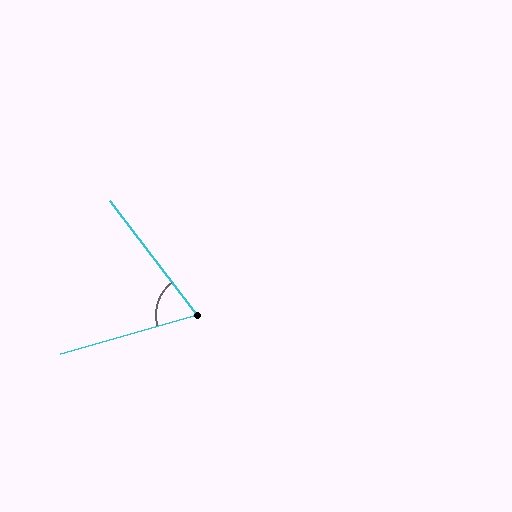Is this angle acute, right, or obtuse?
It is acute.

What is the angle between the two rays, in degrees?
Approximately 69 degrees.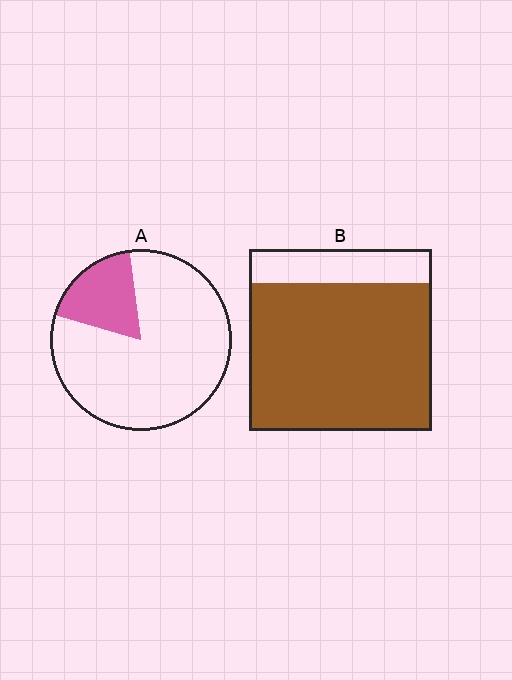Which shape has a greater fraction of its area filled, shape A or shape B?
Shape B.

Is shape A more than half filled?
No.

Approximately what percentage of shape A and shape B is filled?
A is approximately 20% and B is approximately 80%.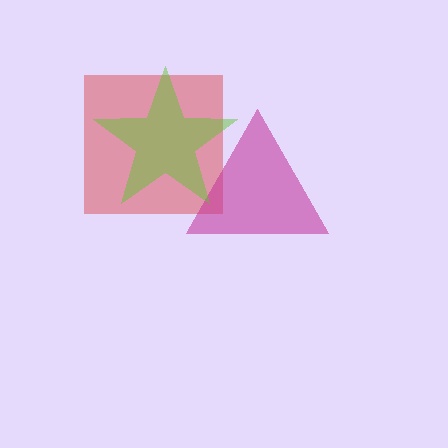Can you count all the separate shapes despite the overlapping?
Yes, there are 3 separate shapes.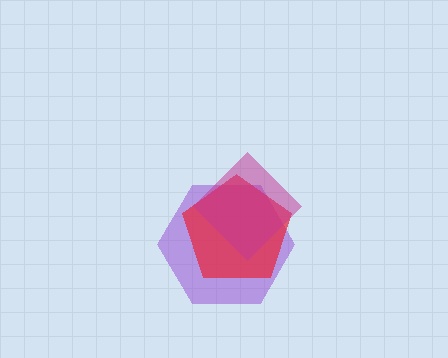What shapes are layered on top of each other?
The layered shapes are: a purple hexagon, a red pentagon, a magenta diamond.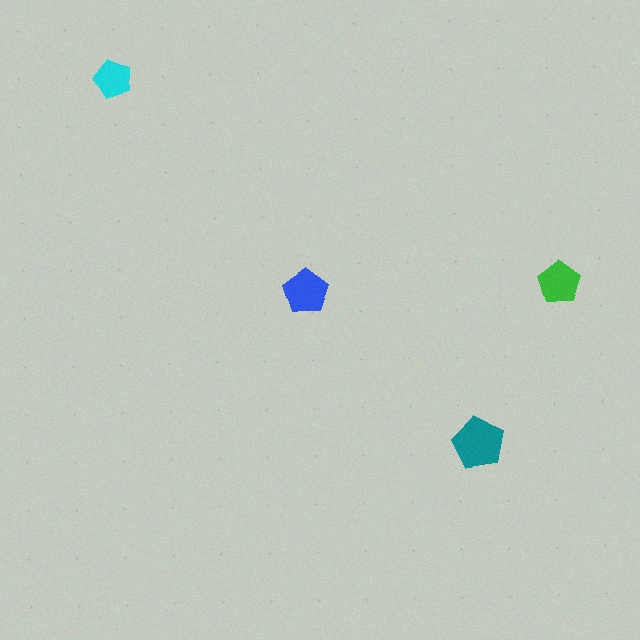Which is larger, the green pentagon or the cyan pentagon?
The green one.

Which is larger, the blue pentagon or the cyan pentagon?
The blue one.